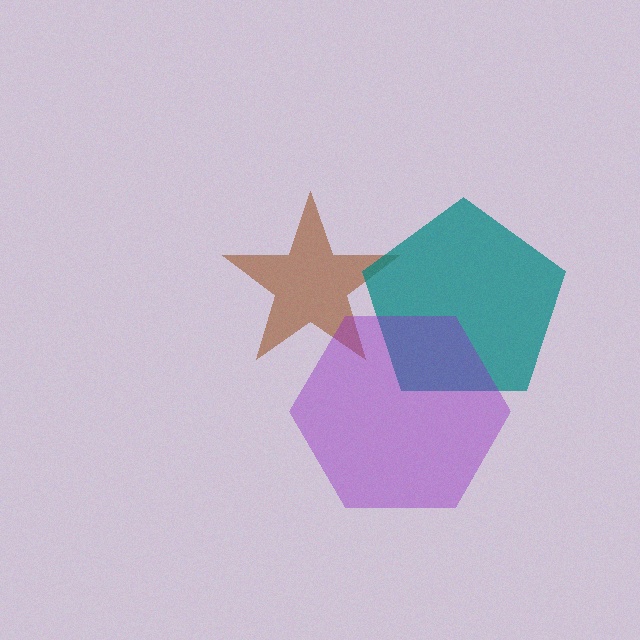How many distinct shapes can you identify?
There are 3 distinct shapes: a brown star, a teal pentagon, a purple hexagon.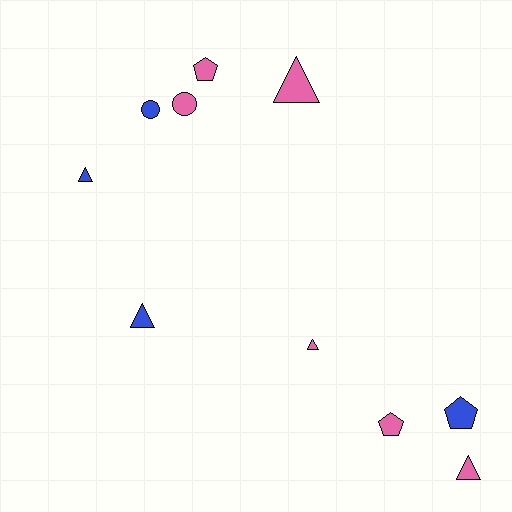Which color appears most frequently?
Pink, with 6 objects.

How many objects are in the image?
There are 10 objects.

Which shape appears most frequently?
Triangle, with 5 objects.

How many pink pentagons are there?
There are 2 pink pentagons.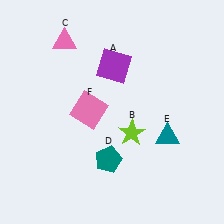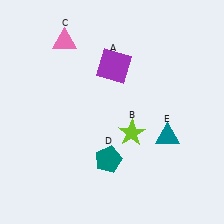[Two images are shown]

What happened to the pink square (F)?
The pink square (F) was removed in Image 2. It was in the top-left area of Image 1.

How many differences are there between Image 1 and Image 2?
There is 1 difference between the two images.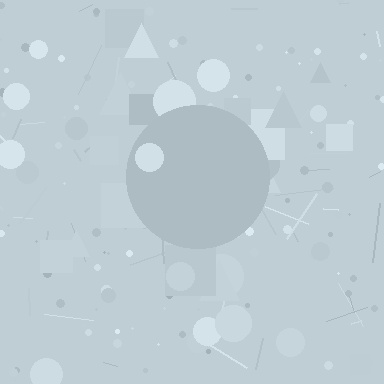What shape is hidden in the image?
A circle is hidden in the image.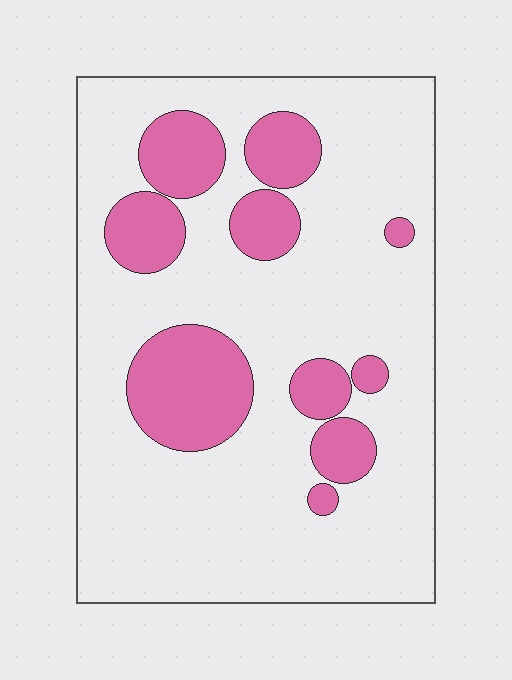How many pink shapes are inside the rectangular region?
10.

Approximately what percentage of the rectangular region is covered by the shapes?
Approximately 20%.